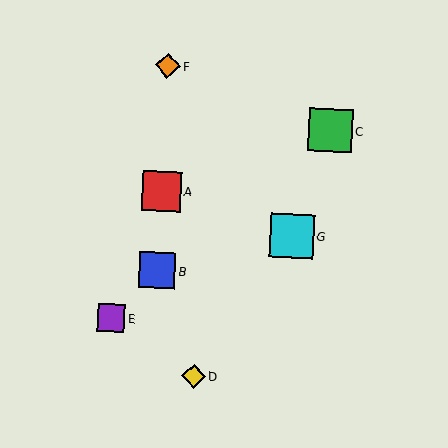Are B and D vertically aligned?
No, B is at x≈157 and D is at x≈193.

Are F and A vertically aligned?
Yes, both are at x≈168.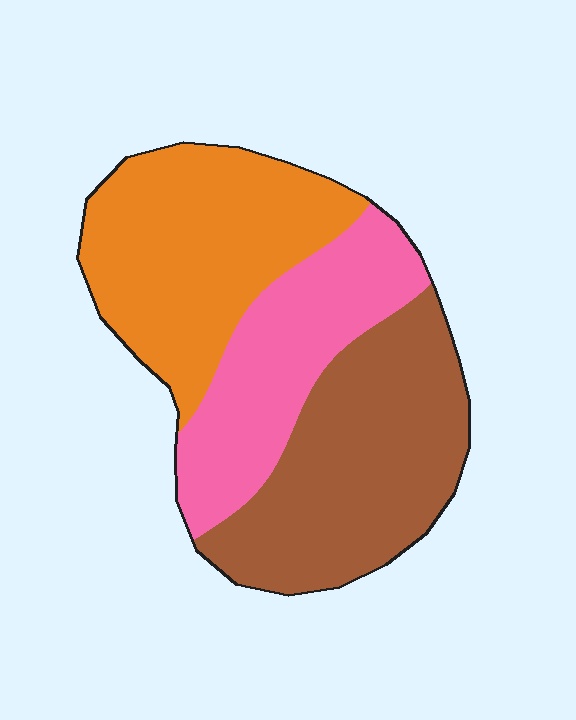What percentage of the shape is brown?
Brown takes up about three eighths (3/8) of the shape.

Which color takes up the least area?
Pink, at roughly 25%.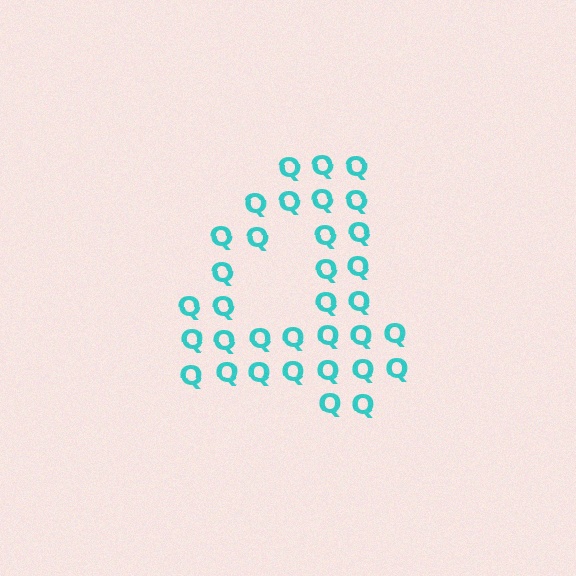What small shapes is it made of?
It is made of small letter Q's.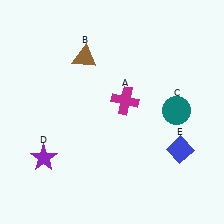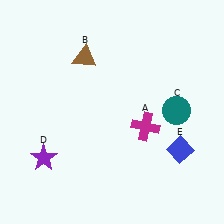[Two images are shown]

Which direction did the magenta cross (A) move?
The magenta cross (A) moved down.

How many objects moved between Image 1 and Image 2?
1 object moved between the two images.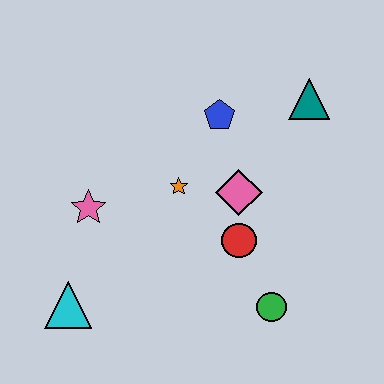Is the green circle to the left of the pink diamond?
No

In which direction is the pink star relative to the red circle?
The pink star is to the left of the red circle.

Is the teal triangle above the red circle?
Yes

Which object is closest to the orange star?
The pink diamond is closest to the orange star.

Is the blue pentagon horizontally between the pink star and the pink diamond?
Yes